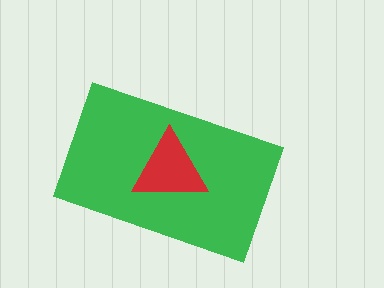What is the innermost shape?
The red triangle.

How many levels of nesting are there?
2.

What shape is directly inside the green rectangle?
The red triangle.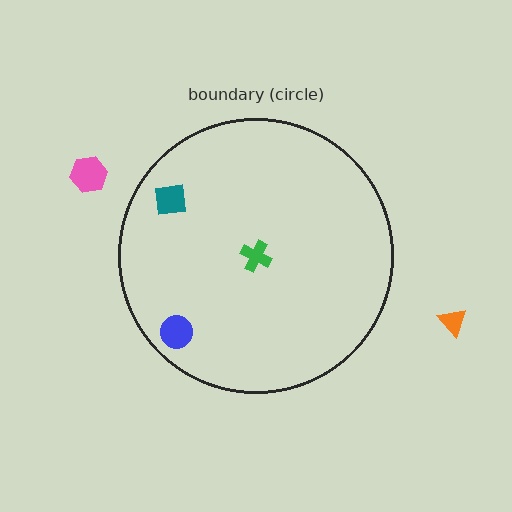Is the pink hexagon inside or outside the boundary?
Outside.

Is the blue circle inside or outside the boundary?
Inside.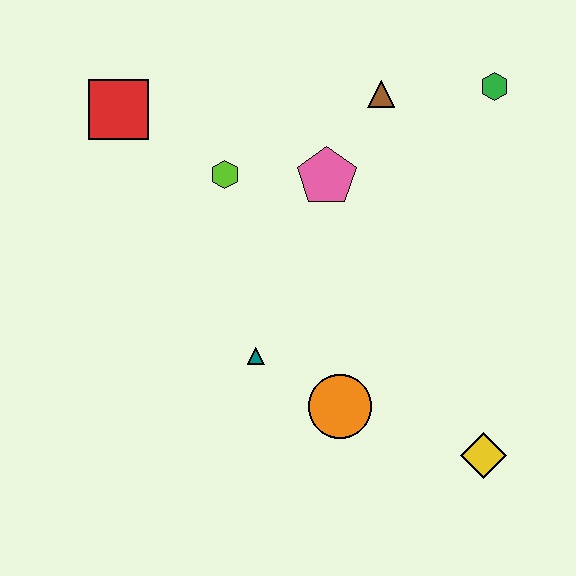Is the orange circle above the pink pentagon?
No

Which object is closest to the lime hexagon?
The pink pentagon is closest to the lime hexagon.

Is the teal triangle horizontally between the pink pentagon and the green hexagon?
No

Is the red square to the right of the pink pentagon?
No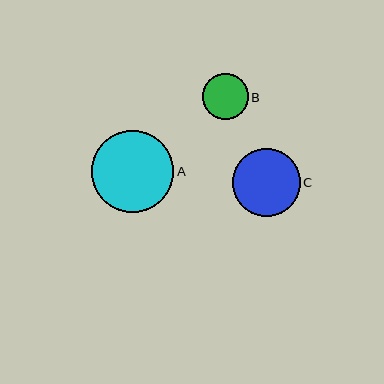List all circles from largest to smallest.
From largest to smallest: A, C, B.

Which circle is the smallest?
Circle B is the smallest with a size of approximately 45 pixels.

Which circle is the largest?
Circle A is the largest with a size of approximately 82 pixels.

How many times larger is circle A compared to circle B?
Circle A is approximately 1.8 times the size of circle B.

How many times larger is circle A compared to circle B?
Circle A is approximately 1.8 times the size of circle B.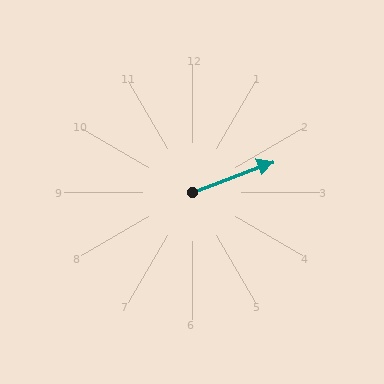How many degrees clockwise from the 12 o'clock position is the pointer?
Approximately 69 degrees.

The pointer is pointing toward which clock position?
Roughly 2 o'clock.